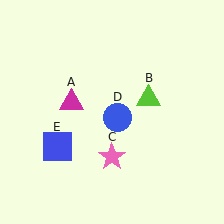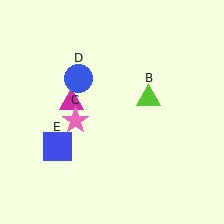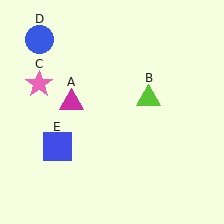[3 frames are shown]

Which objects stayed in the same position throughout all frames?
Magenta triangle (object A) and lime triangle (object B) and blue square (object E) remained stationary.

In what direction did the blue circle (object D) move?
The blue circle (object D) moved up and to the left.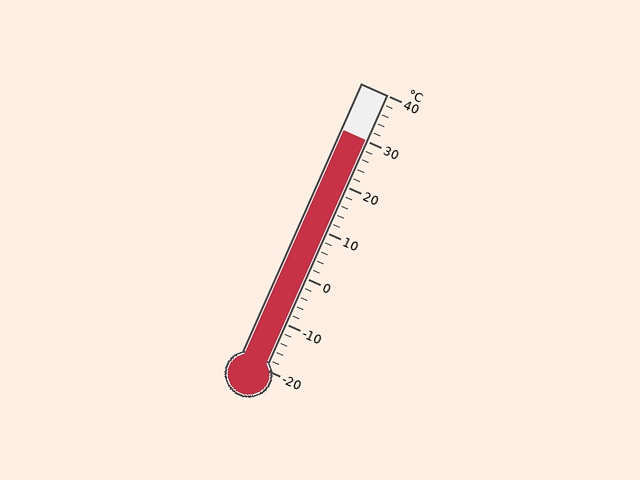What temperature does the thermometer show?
The thermometer shows approximately 30°C.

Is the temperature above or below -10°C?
The temperature is above -10°C.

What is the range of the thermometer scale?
The thermometer scale ranges from -20°C to 40°C.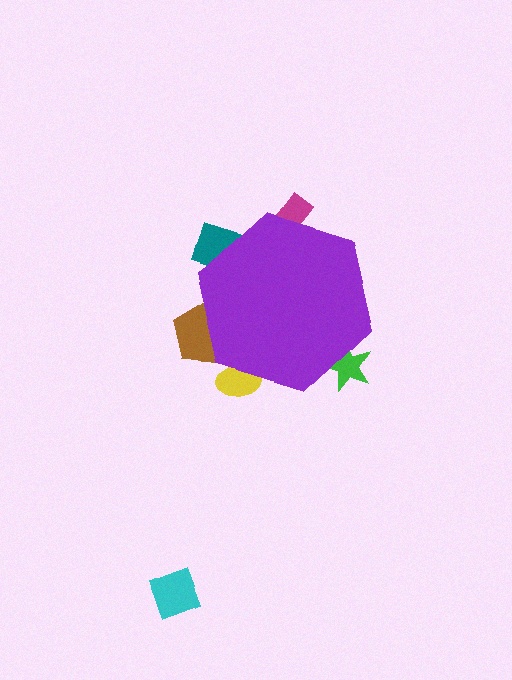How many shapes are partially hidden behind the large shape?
5 shapes are partially hidden.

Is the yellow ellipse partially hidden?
Yes, the yellow ellipse is partially hidden behind the purple hexagon.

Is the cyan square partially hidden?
No, the cyan square is fully visible.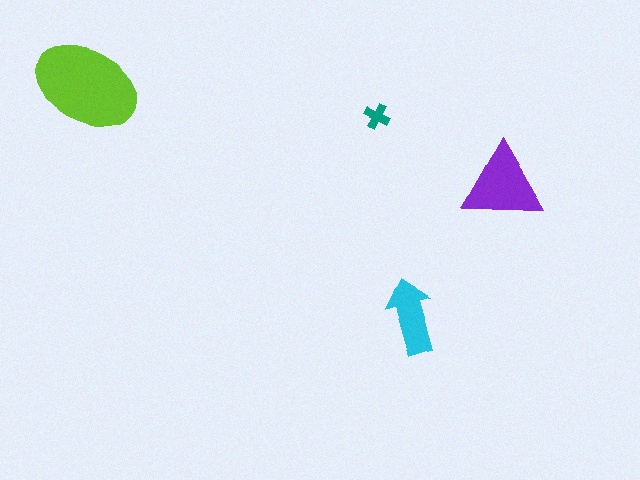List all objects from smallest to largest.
The teal cross, the cyan arrow, the purple triangle, the lime ellipse.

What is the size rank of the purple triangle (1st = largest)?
2nd.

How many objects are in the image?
There are 4 objects in the image.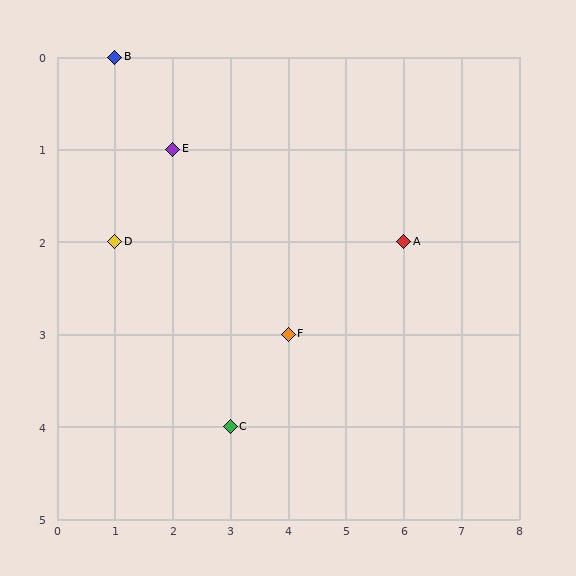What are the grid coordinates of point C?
Point C is at grid coordinates (3, 4).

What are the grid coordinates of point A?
Point A is at grid coordinates (6, 2).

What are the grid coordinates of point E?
Point E is at grid coordinates (2, 1).